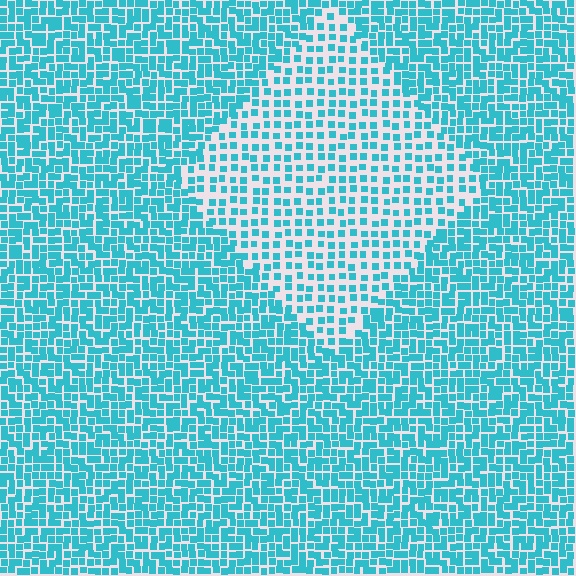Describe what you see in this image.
The image contains small cyan elements arranged at two different densities. A diamond-shaped region is visible where the elements are less densely packed than the surrounding area.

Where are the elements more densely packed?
The elements are more densely packed outside the diamond boundary.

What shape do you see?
I see a diamond.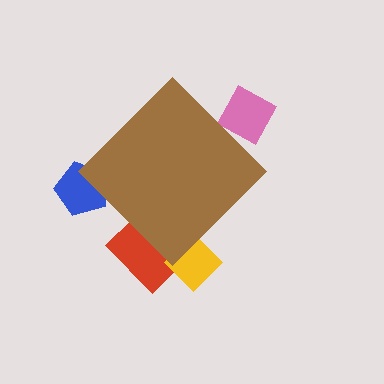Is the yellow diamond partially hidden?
Yes, the yellow diamond is partially hidden behind the brown diamond.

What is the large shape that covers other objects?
A brown diamond.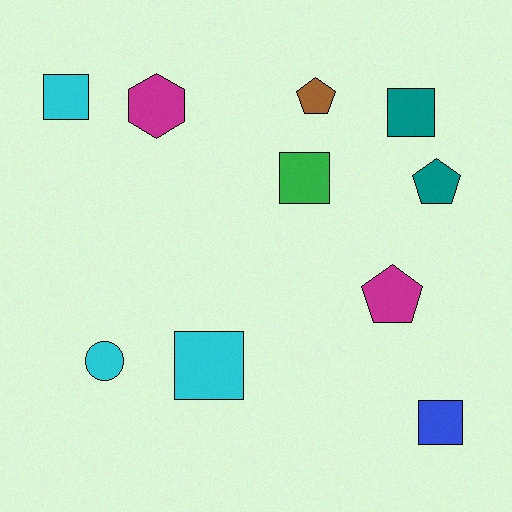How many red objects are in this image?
There are no red objects.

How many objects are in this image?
There are 10 objects.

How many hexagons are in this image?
There is 1 hexagon.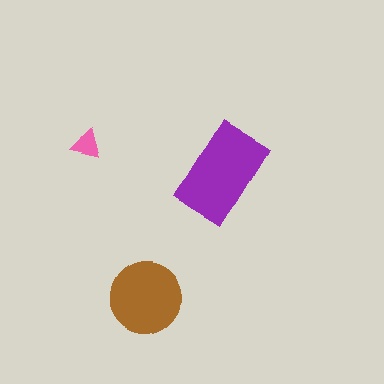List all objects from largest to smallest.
The purple rectangle, the brown circle, the pink triangle.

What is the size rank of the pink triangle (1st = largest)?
3rd.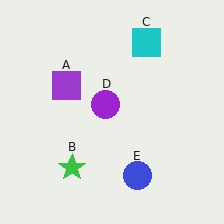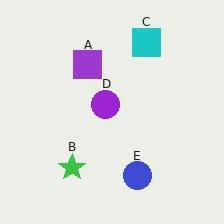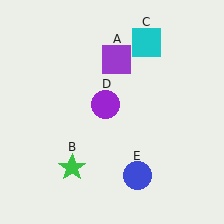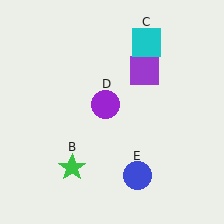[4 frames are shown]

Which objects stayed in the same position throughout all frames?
Green star (object B) and cyan square (object C) and purple circle (object D) and blue circle (object E) remained stationary.